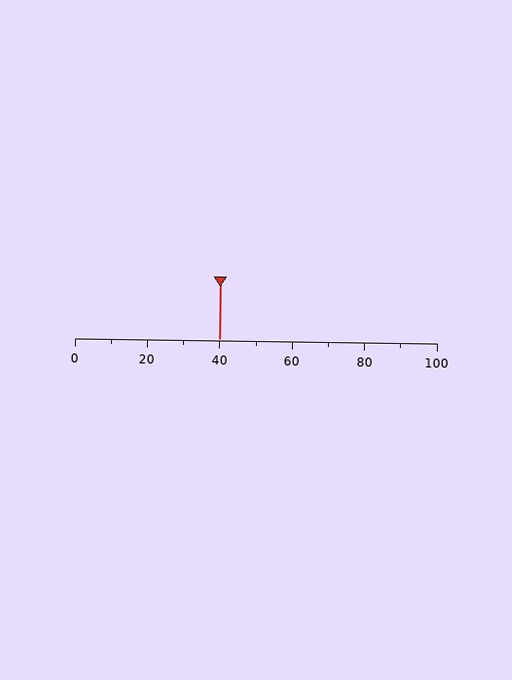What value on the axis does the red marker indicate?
The marker indicates approximately 40.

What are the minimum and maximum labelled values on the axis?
The axis runs from 0 to 100.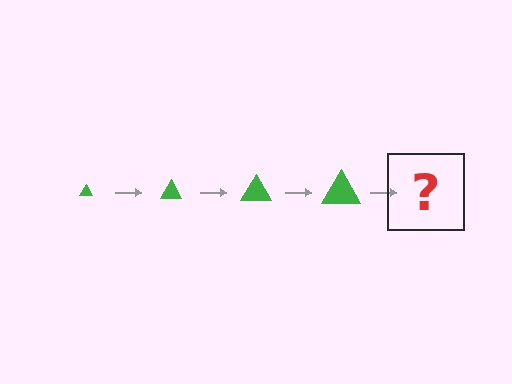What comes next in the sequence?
The next element should be a green triangle, larger than the previous one.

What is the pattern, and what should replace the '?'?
The pattern is that the triangle gets progressively larger each step. The '?' should be a green triangle, larger than the previous one.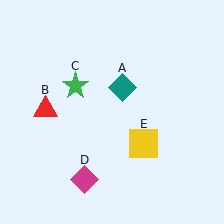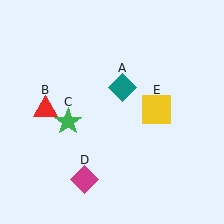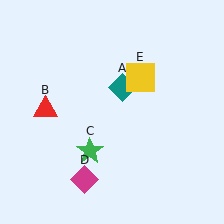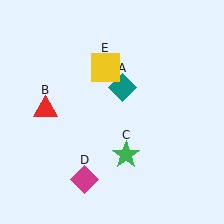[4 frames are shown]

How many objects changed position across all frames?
2 objects changed position: green star (object C), yellow square (object E).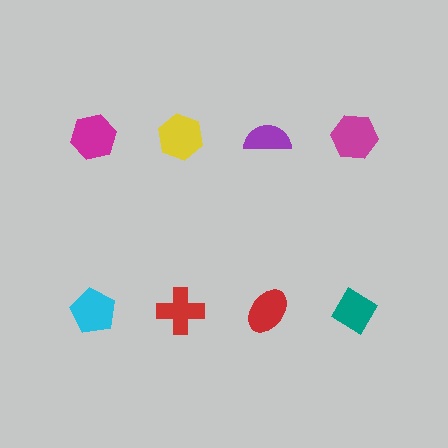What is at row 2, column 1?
A cyan pentagon.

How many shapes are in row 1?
4 shapes.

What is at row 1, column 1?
A magenta hexagon.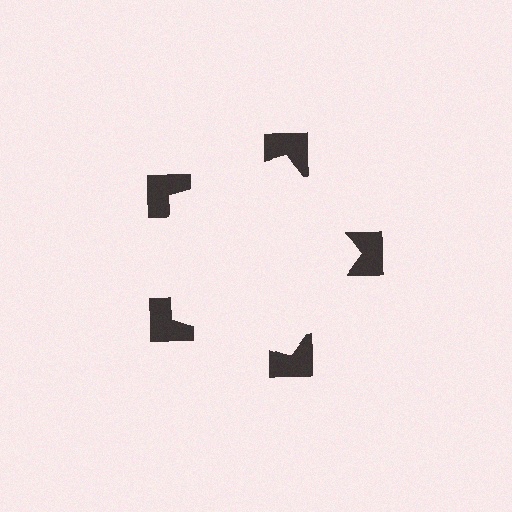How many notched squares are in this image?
There are 5 — one at each vertex of the illusory pentagon.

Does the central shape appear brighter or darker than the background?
It typically appears slightly brighter than the background, even though no actual brightness change is drawn.